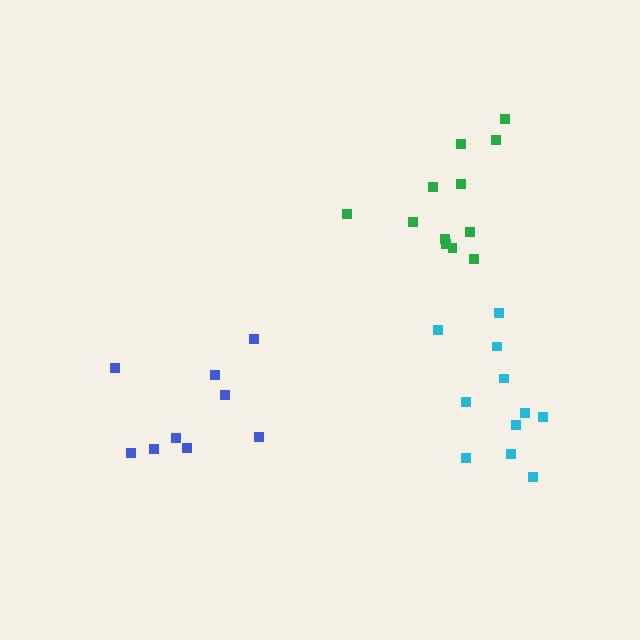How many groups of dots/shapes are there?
There are 3 groups.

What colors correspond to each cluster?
The clusters are colored: blue, green, cyan.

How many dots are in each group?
Group 1: 9 dots, Group 2: 12 dots, Group 3: 11 dots (32 total).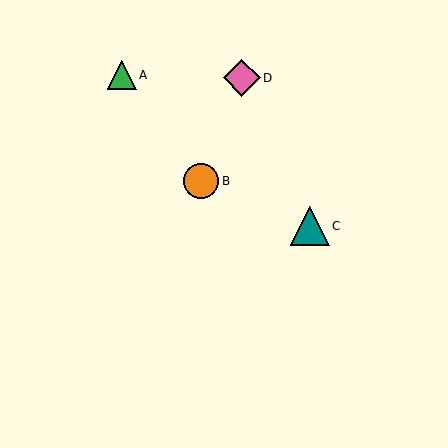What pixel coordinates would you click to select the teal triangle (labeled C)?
Click at (310, 226) to select the teal triangle C.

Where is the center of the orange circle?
The center of the orange circle is at (201, 181).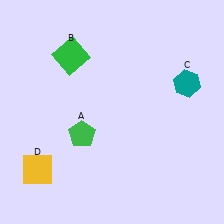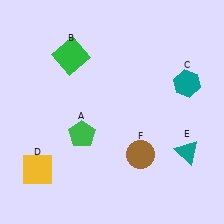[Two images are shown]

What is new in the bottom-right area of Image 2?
A teal triangle (E) was added in the bottom-right area of Image 2.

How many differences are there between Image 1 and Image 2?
There are 2 differences between the two images.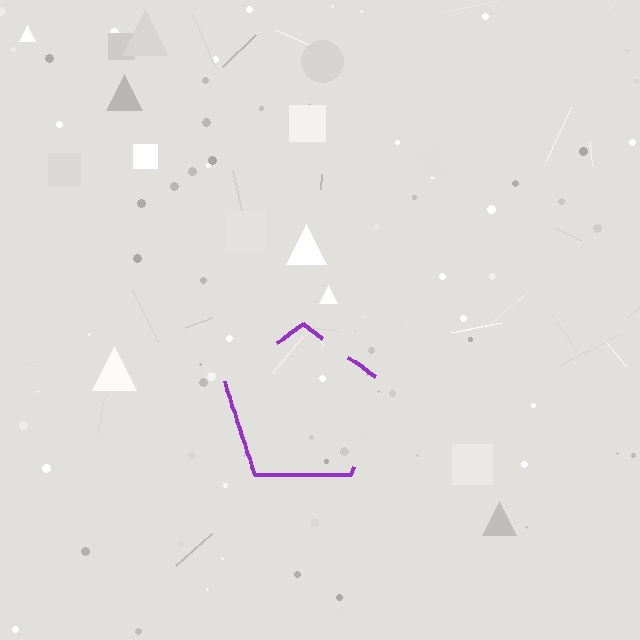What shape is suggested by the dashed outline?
The dashed outline suggests a pentagon.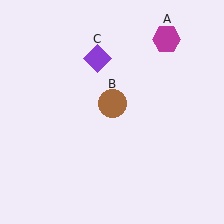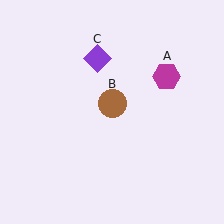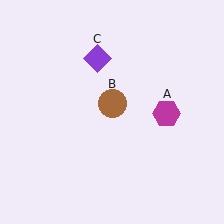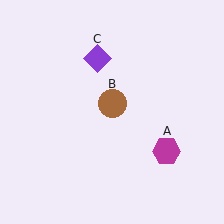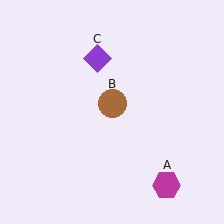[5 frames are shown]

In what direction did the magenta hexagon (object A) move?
The magenta hexagon (object A) moved down.